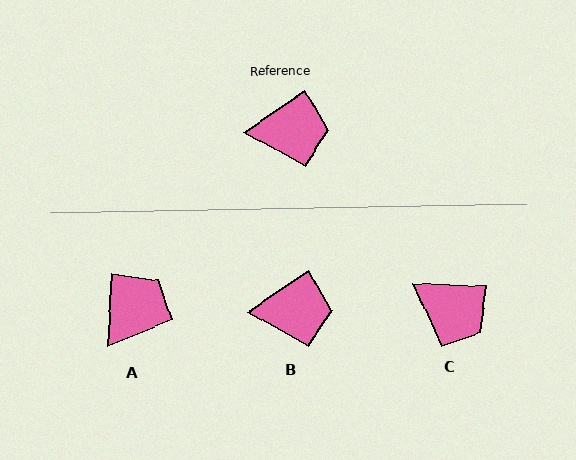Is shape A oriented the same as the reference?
No, it is off by about 52 degrees.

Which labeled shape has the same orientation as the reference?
B.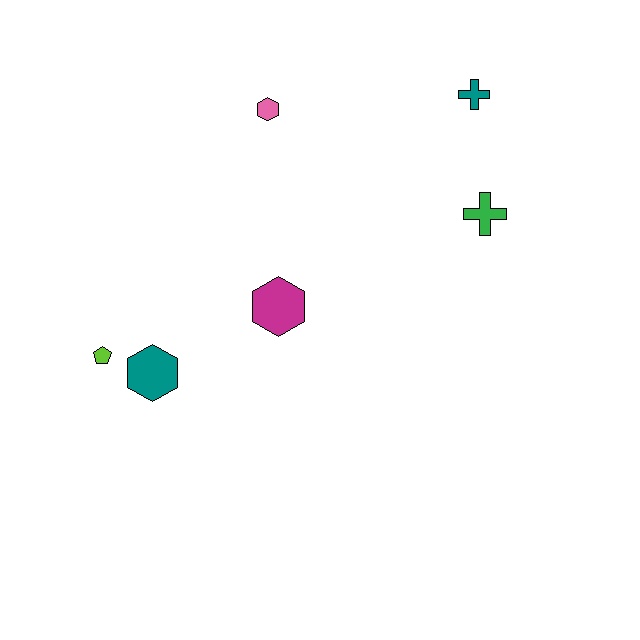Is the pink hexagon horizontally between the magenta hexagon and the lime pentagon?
Yes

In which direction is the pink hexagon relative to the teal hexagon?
The pink hexagon is above the teal hexagon.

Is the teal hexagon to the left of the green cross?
Yes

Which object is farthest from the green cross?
The lime pentagon is farthest from the green cross.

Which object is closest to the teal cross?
The green cross is closest to the teal cross.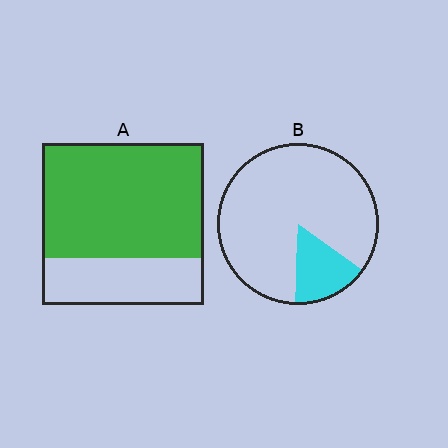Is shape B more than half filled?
No.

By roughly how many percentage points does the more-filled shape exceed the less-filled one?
By roughly 55 percentage points (A over B).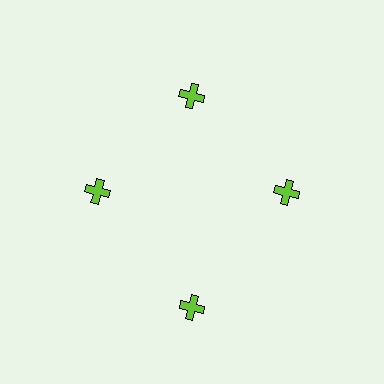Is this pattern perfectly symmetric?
No. The 4 lime crosses are arranged in a ring, but one element near the 6 o'clock position is pushed outward from the center, breaking the 4-fold rotational symmetry.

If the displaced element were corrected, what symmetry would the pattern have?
It would have 4-fold rotational symmetry — the pattern would map onto itself every 90 degrees.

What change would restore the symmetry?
The symmetry would be restored by moving it inward, back onto the ring so that all 4 crosses sit at equal angles and equal distance from the center.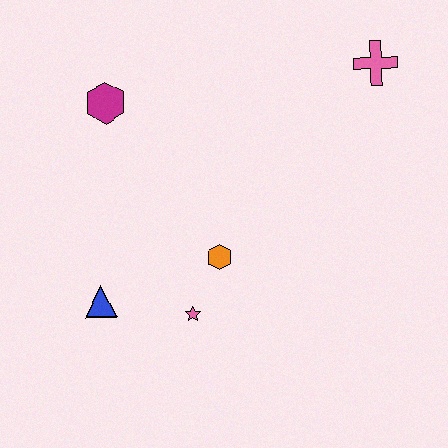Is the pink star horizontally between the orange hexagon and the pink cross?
No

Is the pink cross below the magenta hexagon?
No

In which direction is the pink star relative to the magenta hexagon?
The pink star is below the magenta hexagon.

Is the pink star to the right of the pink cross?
No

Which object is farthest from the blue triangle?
The pink cross is farthest from the blue triangle.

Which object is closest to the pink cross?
The orange hexagon is closest to the pink cross.